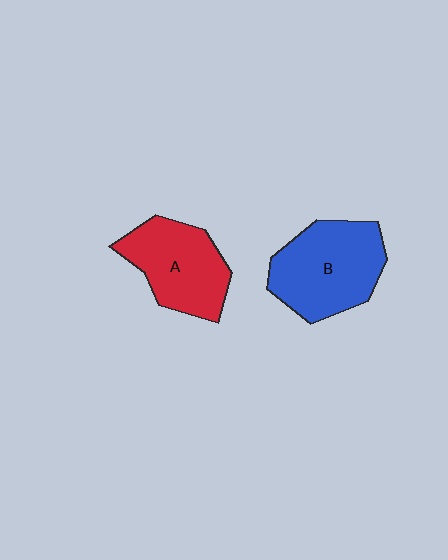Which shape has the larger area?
Shape B (blue).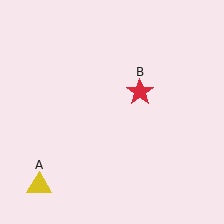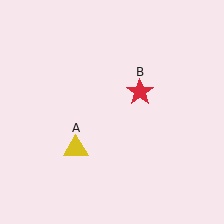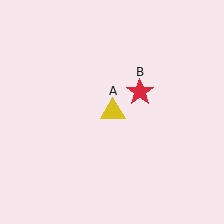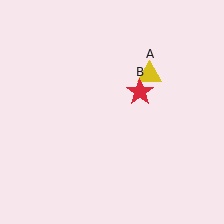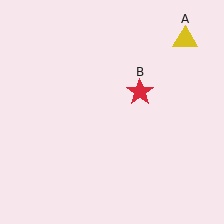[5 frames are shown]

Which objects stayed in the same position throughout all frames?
Red star (object B) remained stationary.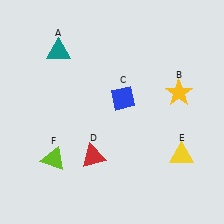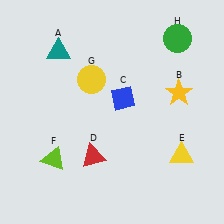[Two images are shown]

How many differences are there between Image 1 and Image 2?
There are 2 differences between the two images.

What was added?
A yellow circle (G), a green circle (H) were added in Image 2.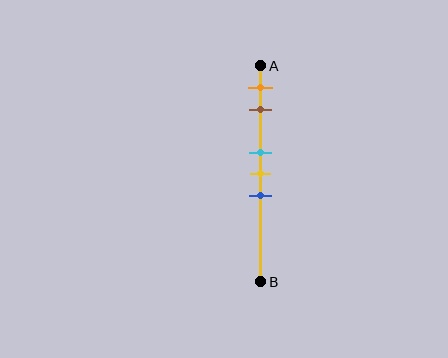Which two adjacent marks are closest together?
The cyan and yellow marks are the closest adjacent pair.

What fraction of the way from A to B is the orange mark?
The orange mark is approximately 10% (0.1) of the way from A to B.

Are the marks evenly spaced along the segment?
No, the marks are not evenly spaced.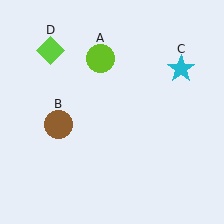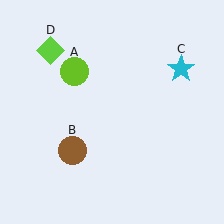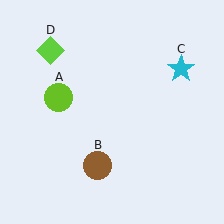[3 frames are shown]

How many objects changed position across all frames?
2 objects changed position: lime circle (object A), brown circle (object B).